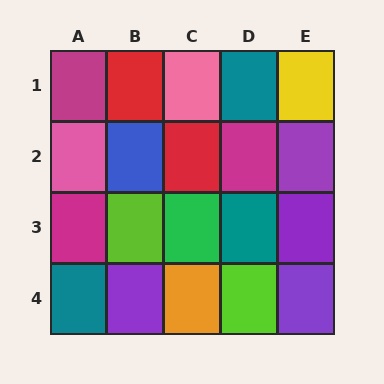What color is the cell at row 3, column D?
Teal.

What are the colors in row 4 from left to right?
Teal, purple, orange, lime, purple.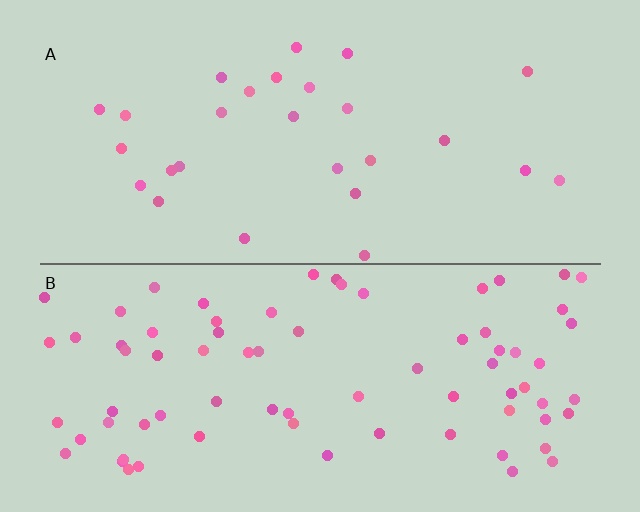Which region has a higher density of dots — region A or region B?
B (the bottom).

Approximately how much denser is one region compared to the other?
Approximately 2.8× — region B over region A.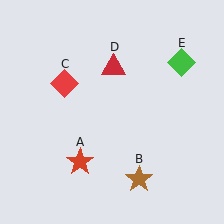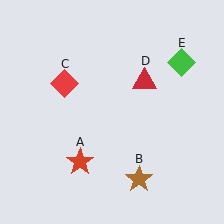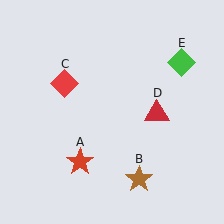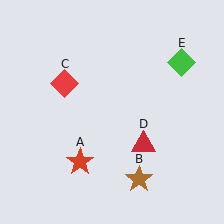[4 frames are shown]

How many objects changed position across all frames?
1 object changed position: red triangle (object D).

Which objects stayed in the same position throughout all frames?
Red star (object A) and brown star (object B) and red diamond (object C) and green diamond (object E) remained stationary.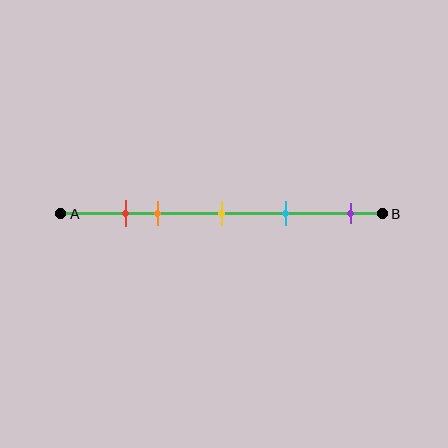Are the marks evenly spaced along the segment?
No, the marks are not evenly spaced.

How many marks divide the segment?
There are 5 marks dividing the segment.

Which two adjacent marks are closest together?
The red and orange marks are the closest adjacent pair.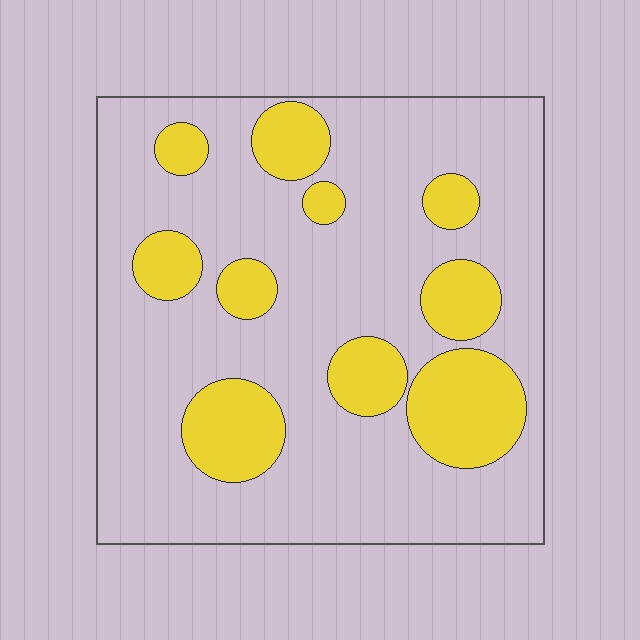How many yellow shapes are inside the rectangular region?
10.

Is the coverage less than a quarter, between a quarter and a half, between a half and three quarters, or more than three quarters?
Less than a quarter.